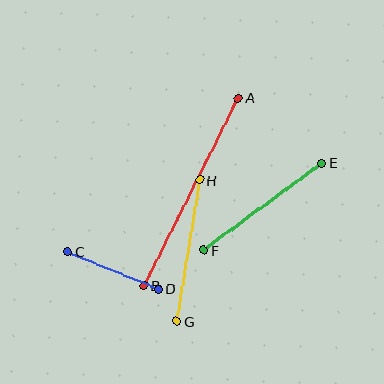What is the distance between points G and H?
The distance is approximately 143 pixels.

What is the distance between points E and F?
The distance is approximately 147 pixels.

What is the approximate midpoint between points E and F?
The midpoint is at approximately (263, 207) pixels.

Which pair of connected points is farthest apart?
Points A and B are farthest apart.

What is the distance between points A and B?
The distance is approximately 210 pixels.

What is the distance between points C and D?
The distance is approximately 99 pixels.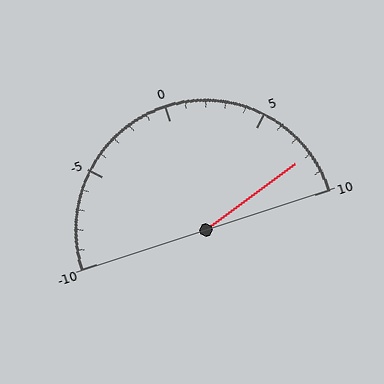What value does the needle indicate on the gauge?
The needle indicates approximately 8.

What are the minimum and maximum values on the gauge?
The gauge ranges from -10 to 10.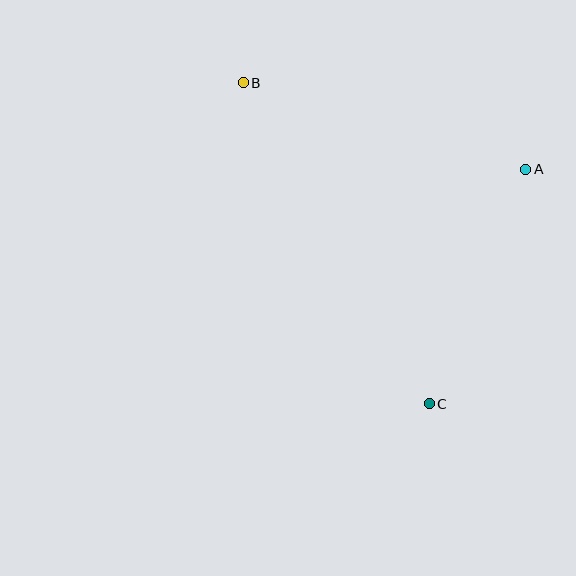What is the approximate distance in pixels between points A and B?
The distance between A and B is approximately 296 pixels.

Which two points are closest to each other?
Points A and C are closest to each other.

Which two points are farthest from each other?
Points B and C are farthest from each other.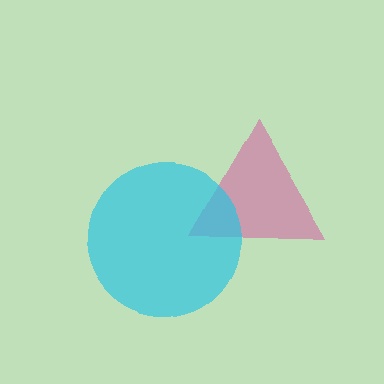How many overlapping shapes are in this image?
There are 2 overlapping shapes in the image.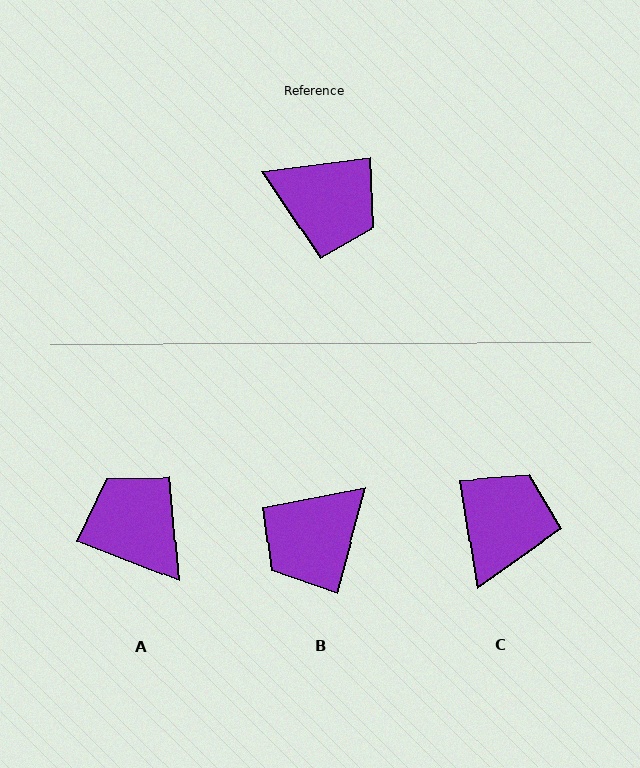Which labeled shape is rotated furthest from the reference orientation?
A, about 152 degrees away.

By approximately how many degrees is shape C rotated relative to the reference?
Approximately 91 degrees counter-clockwise.